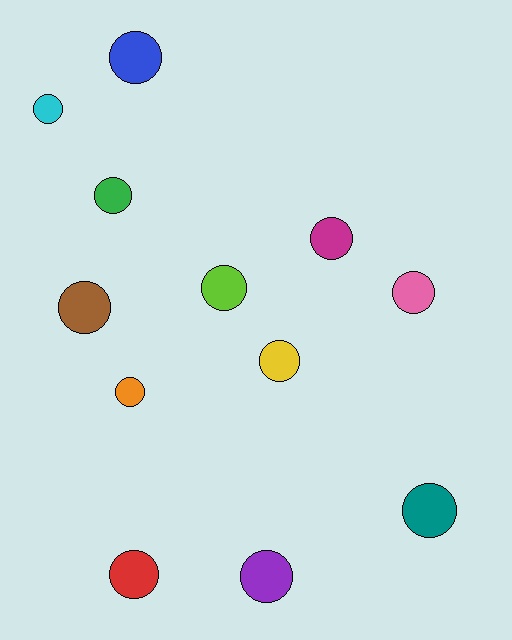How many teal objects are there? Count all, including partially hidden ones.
There is 1 teal object.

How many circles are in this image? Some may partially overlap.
There are 12 circles.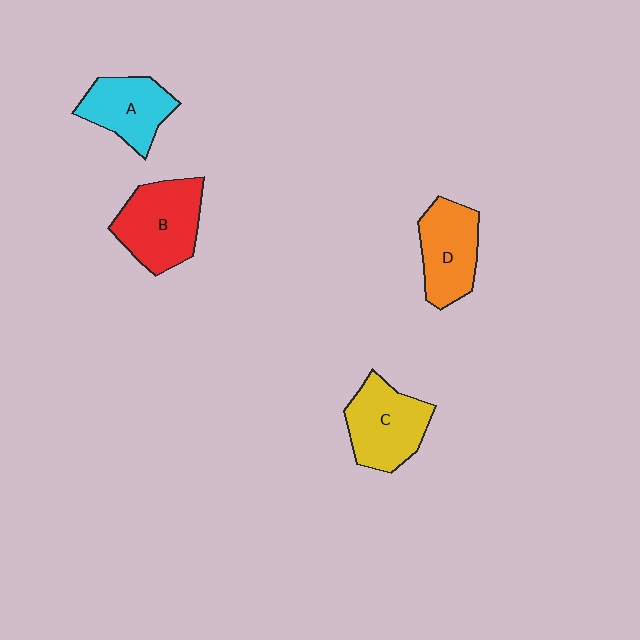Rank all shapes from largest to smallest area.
From largest to smallest: B (red), C (yellow), D (orange), A (cyan).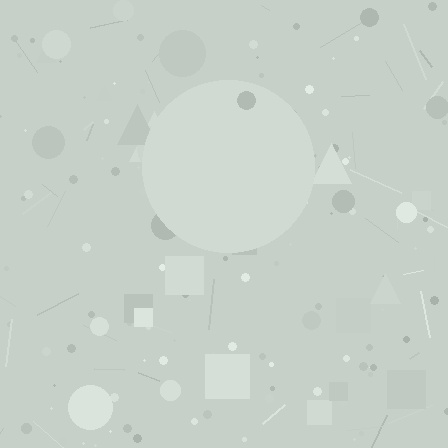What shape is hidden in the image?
A circle is hidden in the image.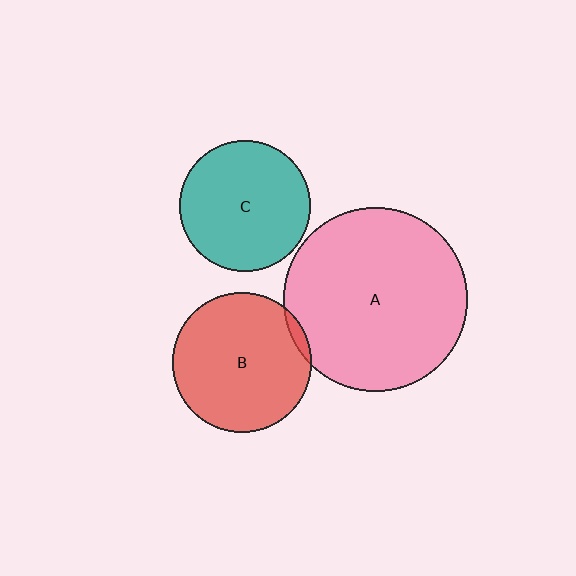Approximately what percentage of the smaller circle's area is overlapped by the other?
Approximately 5%.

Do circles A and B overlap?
Yes.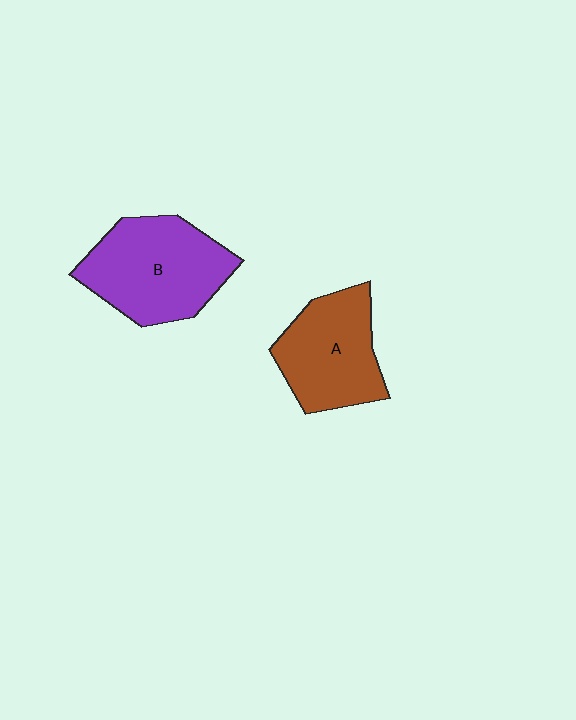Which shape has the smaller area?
Shape A (brown).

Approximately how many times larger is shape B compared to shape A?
Approximately 1.2 times.